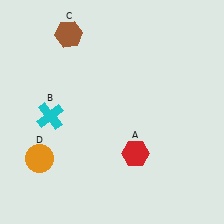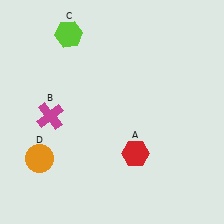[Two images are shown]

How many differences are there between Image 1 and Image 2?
There are 2 differences between the two images.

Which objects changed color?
B changed from cyan to magenta. C changed from brown to lime.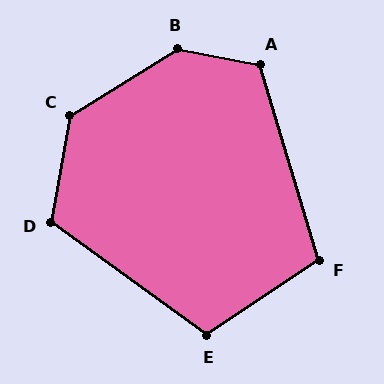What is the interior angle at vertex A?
Approximately 118 degrees (obtuse).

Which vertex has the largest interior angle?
B, at approximately 137 degrees.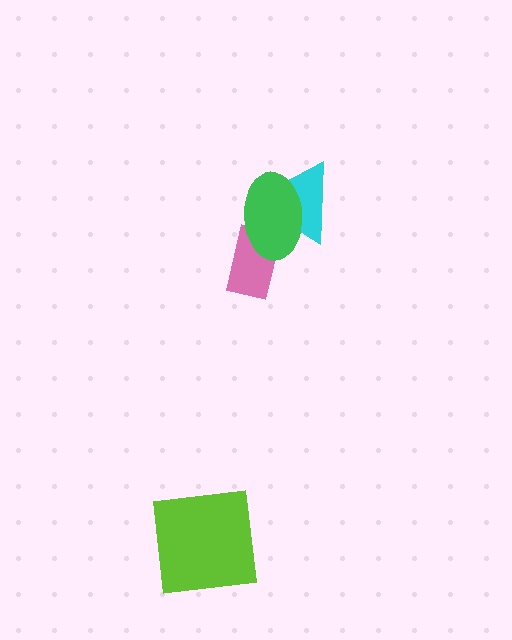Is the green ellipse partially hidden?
No, no other shape covers it.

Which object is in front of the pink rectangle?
The green ellipse is in front of the pink rectangle.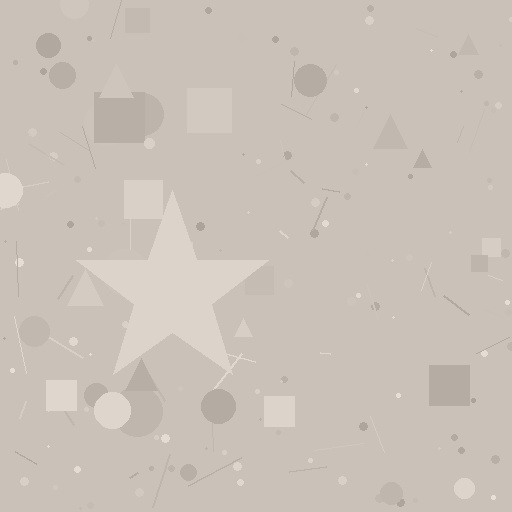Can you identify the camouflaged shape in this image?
The camouflaged shape is a star.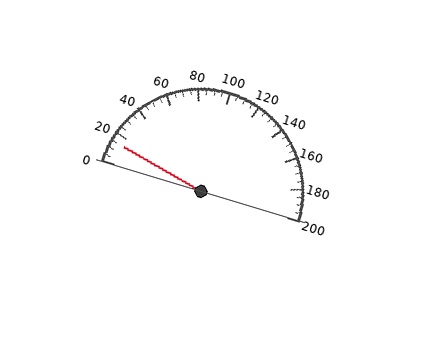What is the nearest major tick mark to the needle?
The nearest major tick mark is 20.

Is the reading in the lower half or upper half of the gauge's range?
The reading is in the lower half of the range (0 to 200).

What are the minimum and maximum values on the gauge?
The gauge ranges from 0 to 200.